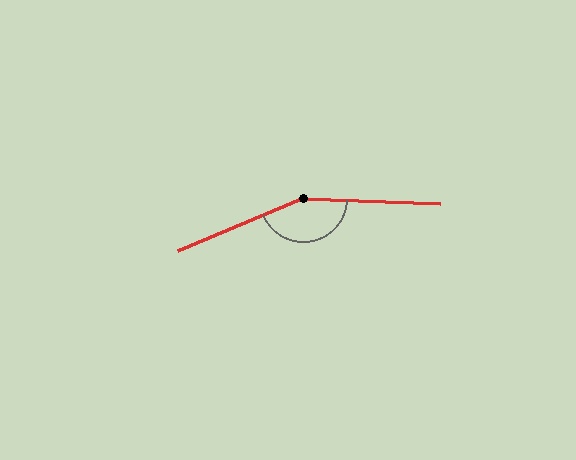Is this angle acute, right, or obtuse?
It is obtuse.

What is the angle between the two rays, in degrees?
Approximately 155 degrees.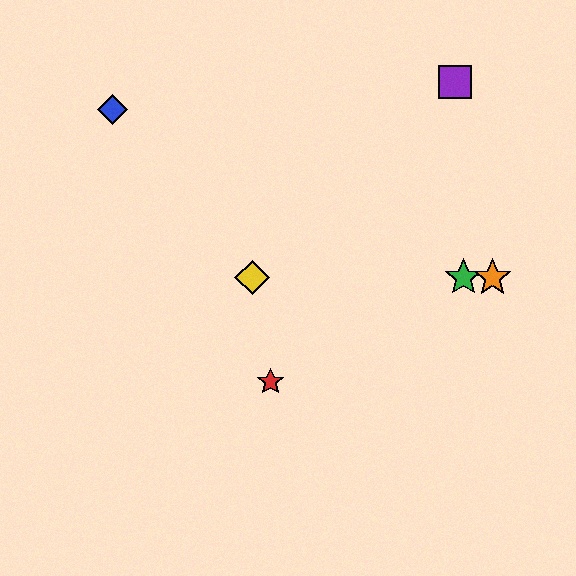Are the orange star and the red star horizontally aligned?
No, the orange star is at y≈278 and the red star is at y≈382.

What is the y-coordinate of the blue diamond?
The blue diamond is at y≈109.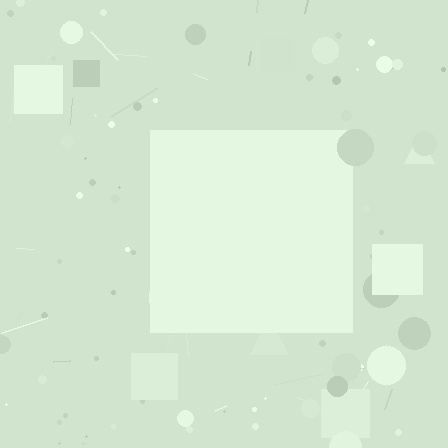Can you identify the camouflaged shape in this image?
The camouflaged shape is a square.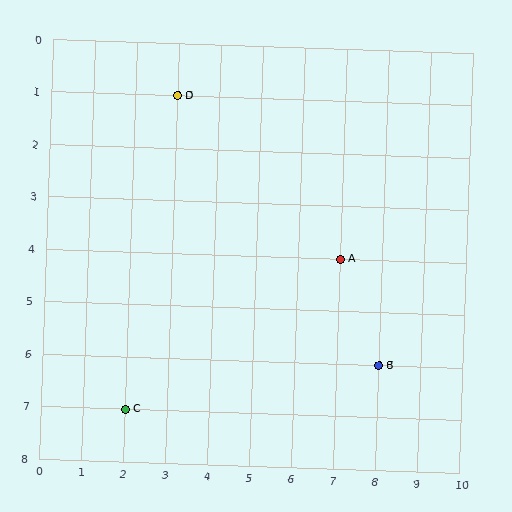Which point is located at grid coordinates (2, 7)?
Point C is at (2, 7).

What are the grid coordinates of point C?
Point C is at grid coordinates (2, 7).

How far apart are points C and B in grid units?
Points C and B are 6 columns and 1 row apart (about 6.1 grid units diagonally).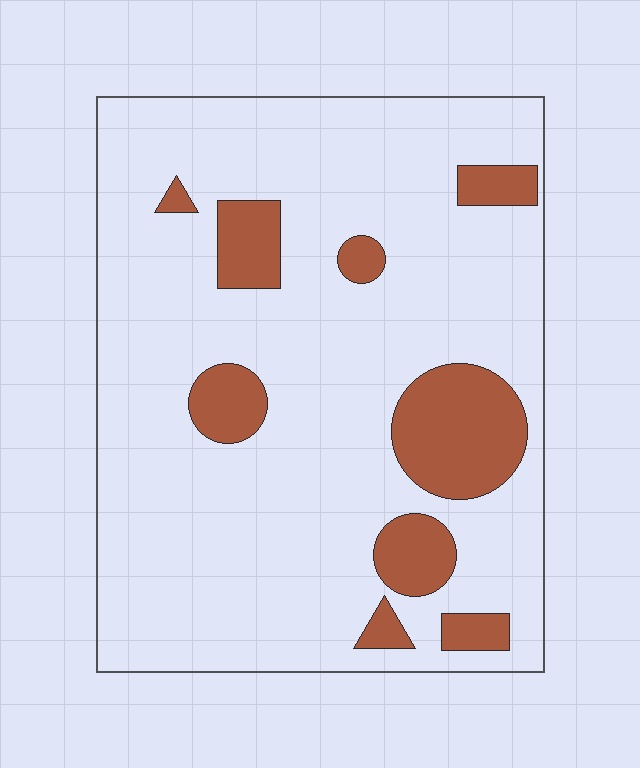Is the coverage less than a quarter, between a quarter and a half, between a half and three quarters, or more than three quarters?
Less than a quarter.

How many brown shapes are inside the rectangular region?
9.